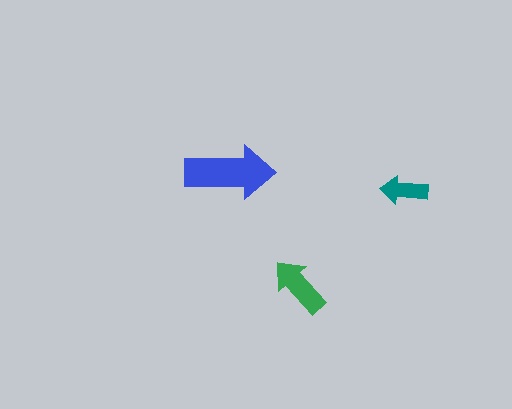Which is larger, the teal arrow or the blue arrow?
The blue one.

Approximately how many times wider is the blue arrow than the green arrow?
About 1.5 times wider.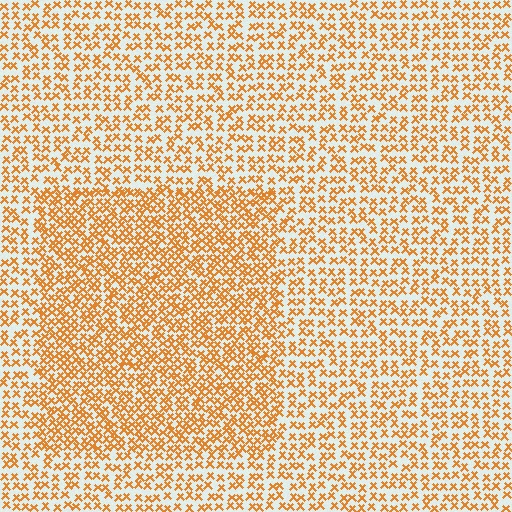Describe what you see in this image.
The image contains small orange elements arranged at two different densities. A rectangle-shaped region is visible where the elements are more densely packed than the surrounding area.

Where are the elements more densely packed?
The elements are more densely packed inside the rectangle boundary.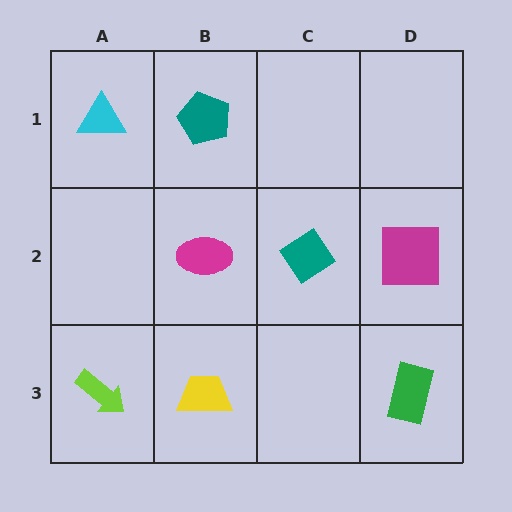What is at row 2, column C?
A teal diamond.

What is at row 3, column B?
A yellow trapezoid.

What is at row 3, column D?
A green rectangle.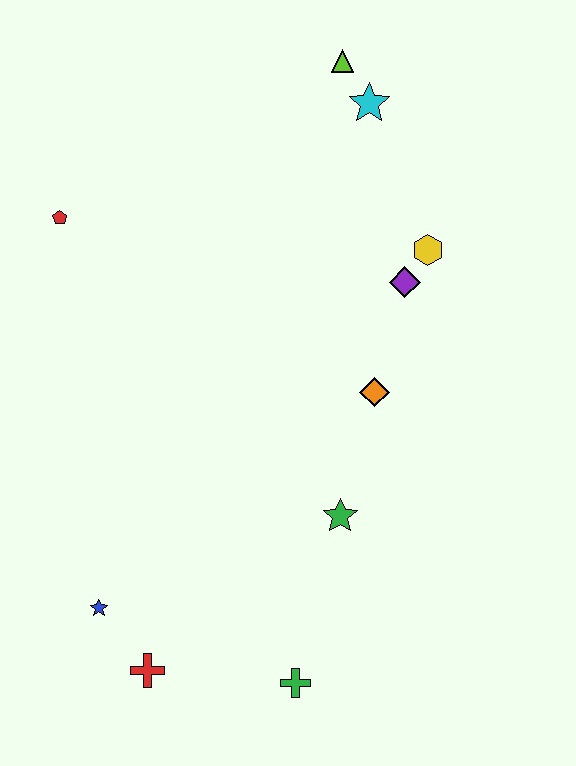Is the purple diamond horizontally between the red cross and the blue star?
No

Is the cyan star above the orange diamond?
Yes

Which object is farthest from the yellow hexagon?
The red cross is farthest from the yellow hexagon.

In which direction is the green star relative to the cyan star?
The green star is below the cyan star.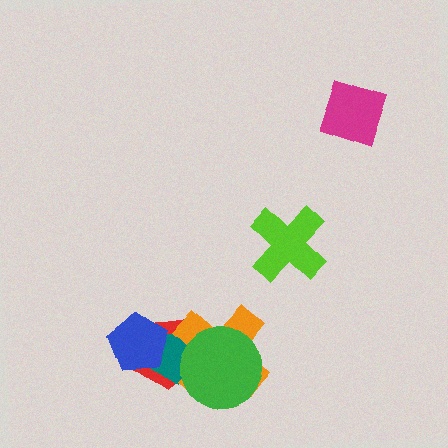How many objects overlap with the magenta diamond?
0 objects overlap with the magenta diamond.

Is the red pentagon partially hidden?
Yes, it is partially covered by another shape.